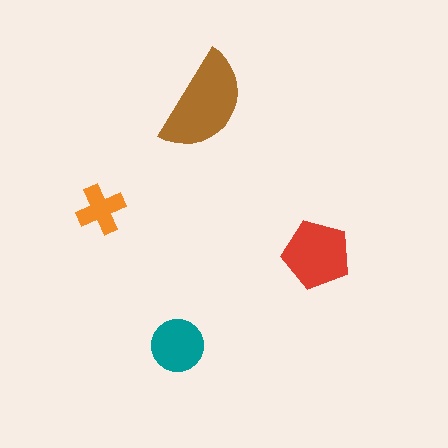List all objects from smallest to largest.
The orange cross, the teal circle, the red pentagon, the brown semicircle.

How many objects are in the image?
There are 4 objects in the image.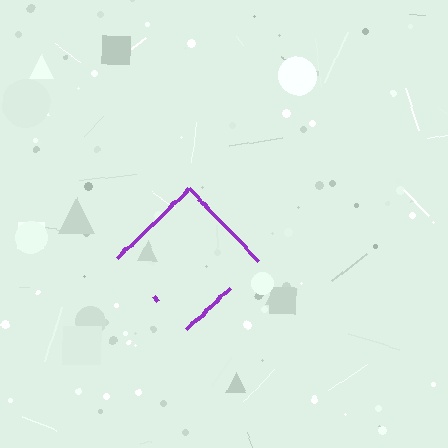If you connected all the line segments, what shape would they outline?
They would outline a diamond.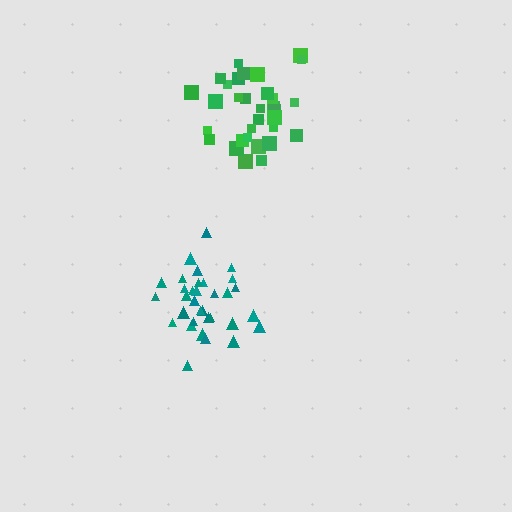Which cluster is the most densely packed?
Teal.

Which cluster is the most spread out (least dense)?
Green.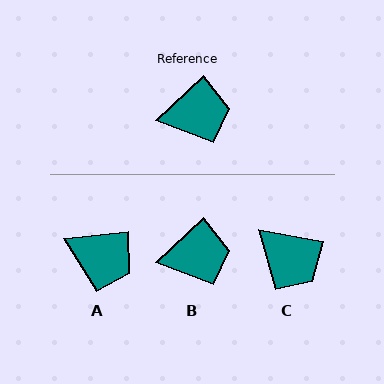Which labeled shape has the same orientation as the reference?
B.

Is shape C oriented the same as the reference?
No, it is off by about 53 degrees.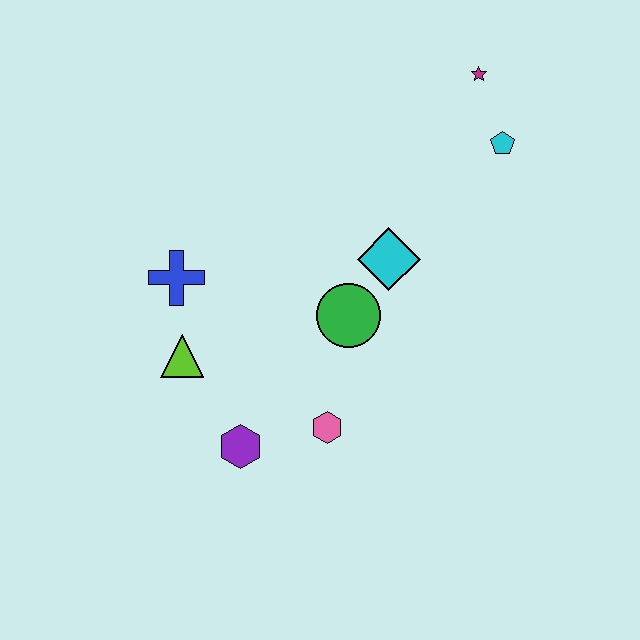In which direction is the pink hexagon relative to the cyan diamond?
The pink hexagon is below the cyan diamond.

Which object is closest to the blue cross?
The lime triangle is closest to the blue cross.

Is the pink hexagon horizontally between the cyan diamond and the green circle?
No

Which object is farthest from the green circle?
The magenta star is farthest from the green circle.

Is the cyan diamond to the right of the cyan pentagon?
No